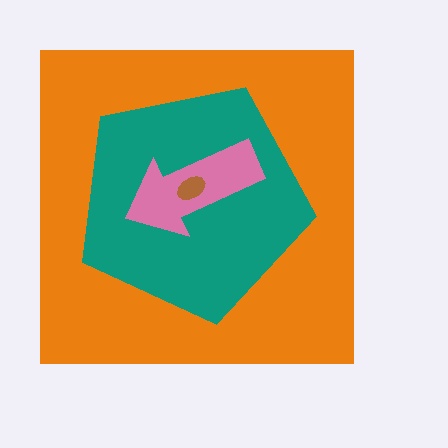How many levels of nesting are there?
4.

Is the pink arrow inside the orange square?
Yes.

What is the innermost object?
The brown ellipse.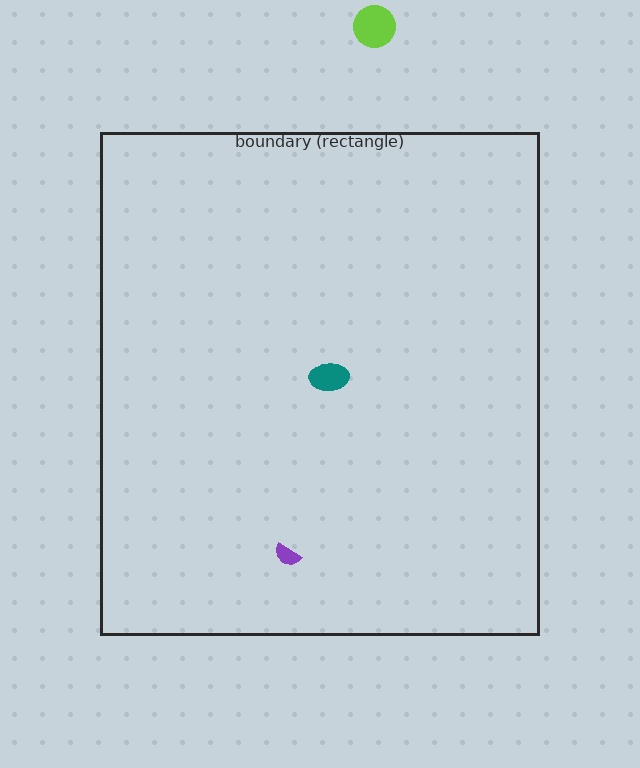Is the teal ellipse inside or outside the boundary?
Inside.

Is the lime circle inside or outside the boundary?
Outside.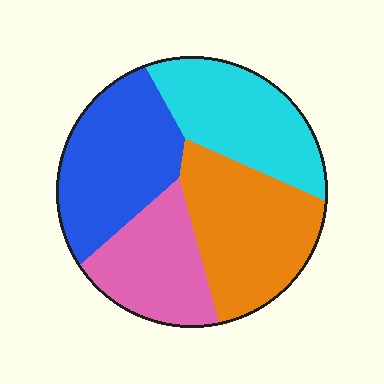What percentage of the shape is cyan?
Cyan takes up about one quarter (1/4) of the shape.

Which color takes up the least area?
Pink, at roughly 20%.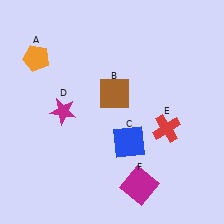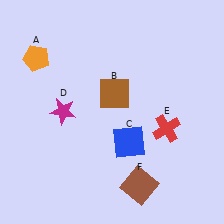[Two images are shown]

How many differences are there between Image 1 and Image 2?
There is 1 difference between the two images.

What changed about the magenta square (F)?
In Image 1, F is magenta. In Image 2, it changed to brown.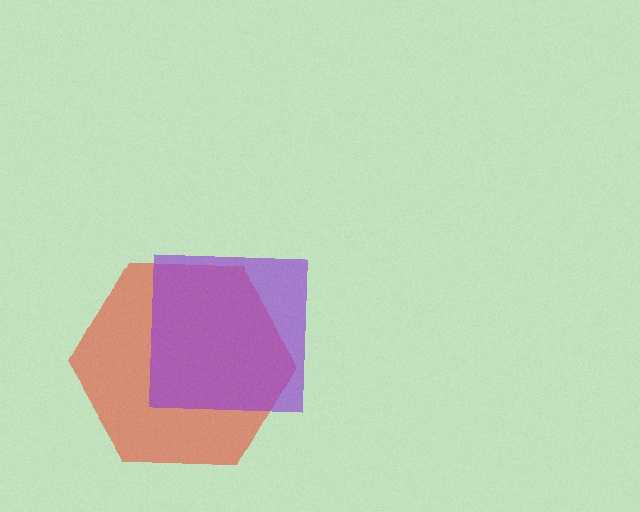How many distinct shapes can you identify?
There are 2 distinct shapes: a red hexagon, a purple square.